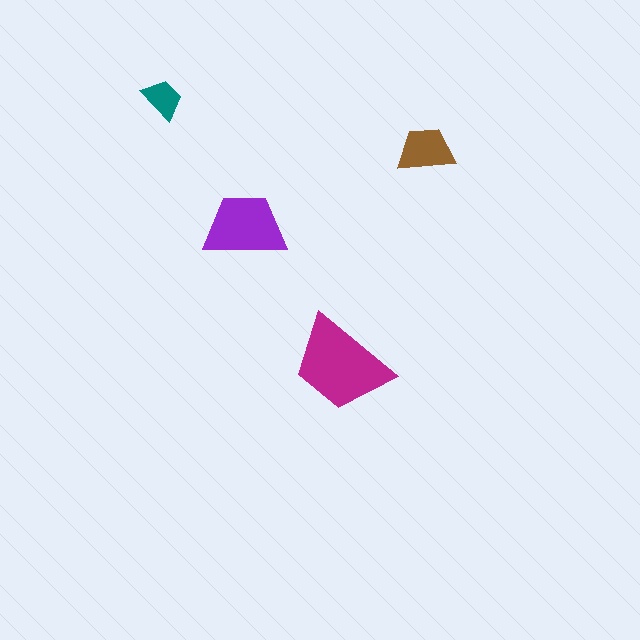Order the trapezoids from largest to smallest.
the magenta one, the purple one, the brown one, the teal one.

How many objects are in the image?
There are 4 objects in the image.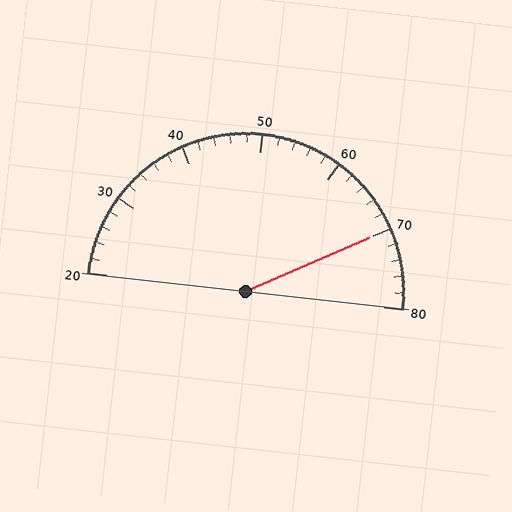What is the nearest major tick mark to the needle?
The nearest major tick mark is 70.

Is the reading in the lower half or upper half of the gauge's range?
The reading is in the upper half of the range (20 to 80).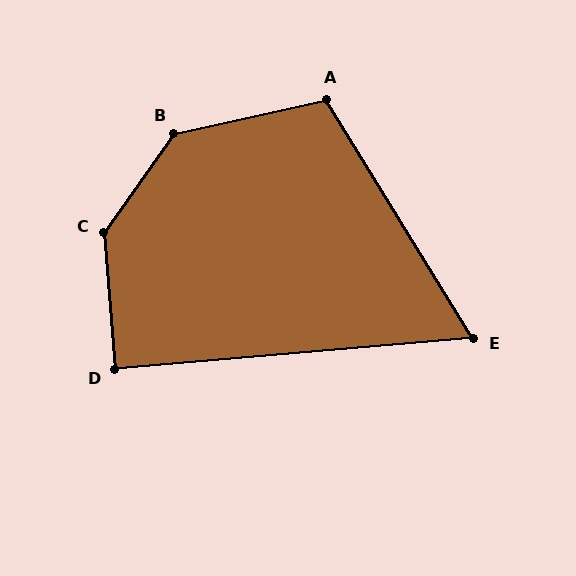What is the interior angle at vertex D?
Approximately 89 degrees (approximately right).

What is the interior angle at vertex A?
Approximately 109 degrees (obtuse).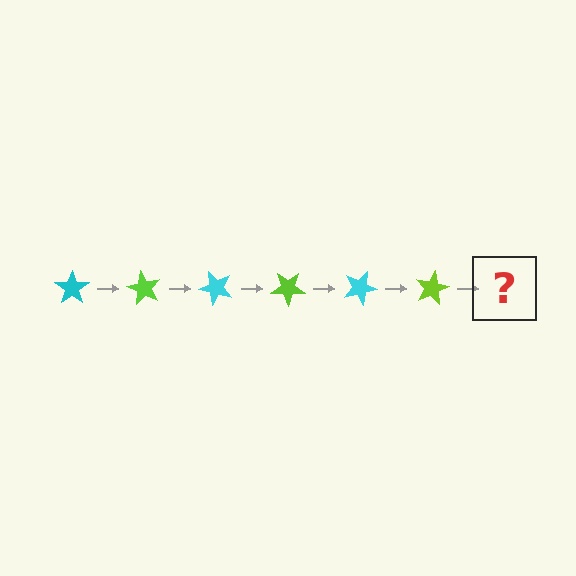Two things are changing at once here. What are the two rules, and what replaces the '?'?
The two rules are that it rotates 60 degrees each step and the color cycles through cyan and lime. The '?' should be a cyan star, rotated 360 degrees from the start.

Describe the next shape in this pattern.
It should be a cyan star, rotated 360 degrees from the start.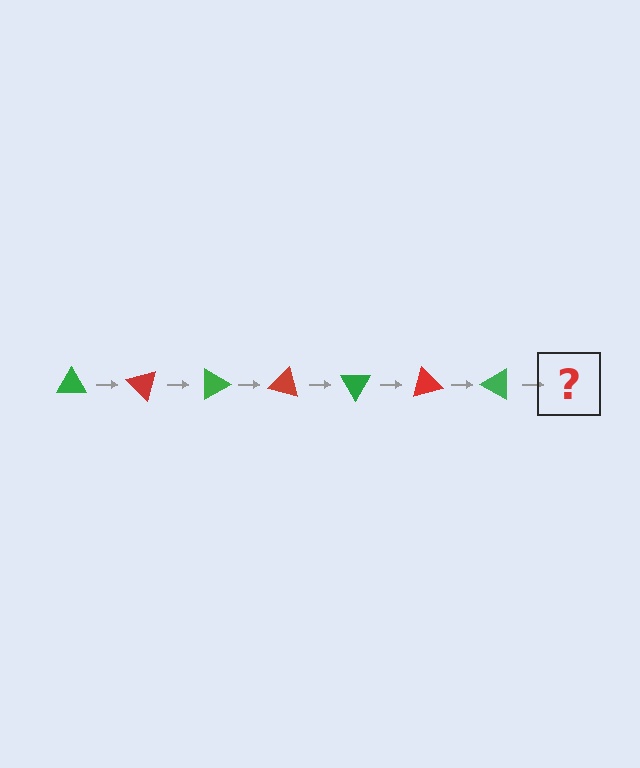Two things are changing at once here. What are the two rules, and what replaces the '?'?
The two rules are that it rotates 45 degrees each step and the color cycles through green and red. The '?' should be a red triangle, rotated 315 degrees from the start.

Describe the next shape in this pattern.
It should be a red triangle, rotated 315 degrees from the start.